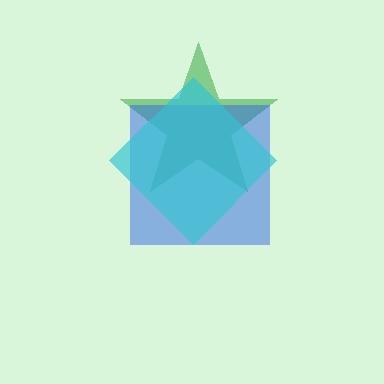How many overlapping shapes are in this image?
There are 3 overlapping shapes in the image.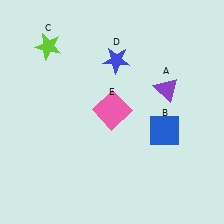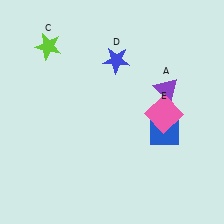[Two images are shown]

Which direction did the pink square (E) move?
The pink square (E) moved right.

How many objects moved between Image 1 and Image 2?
1 object moved between the two images.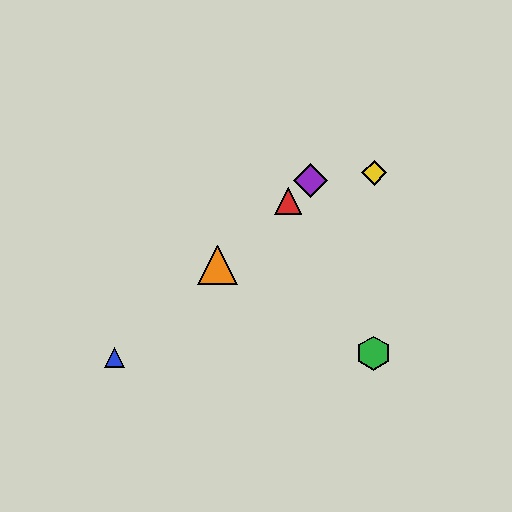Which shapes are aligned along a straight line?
The red triangle, the blue triangle, the purple diamond, the orange triangle are aligned along a straight line.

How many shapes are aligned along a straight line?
4 shapes (the red triangle, the blue triangle, the purple diamond, the orange triangle) are aligned along a straight line.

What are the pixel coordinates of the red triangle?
The red triangle is at (288, 201).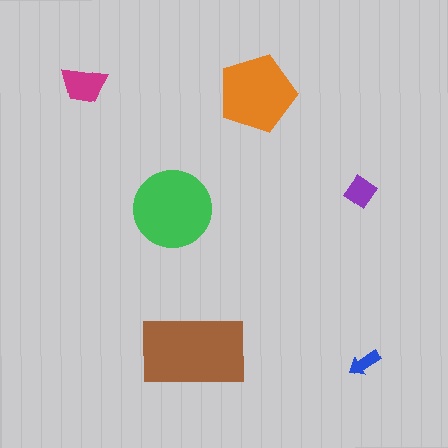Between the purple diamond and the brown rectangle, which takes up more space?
The brown rectangle.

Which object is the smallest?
The blue arrow.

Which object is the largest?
The brown rectangle.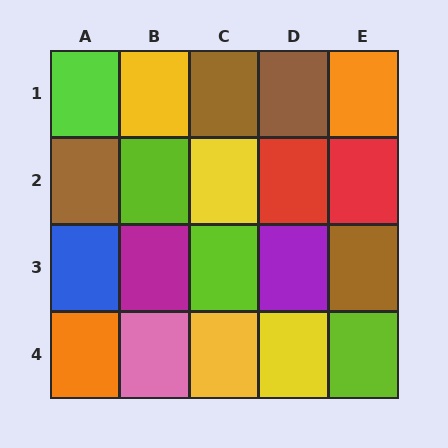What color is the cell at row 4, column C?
Yellow.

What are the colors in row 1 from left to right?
Lime, yellow, brown, brown, orange.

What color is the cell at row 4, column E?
Lime.